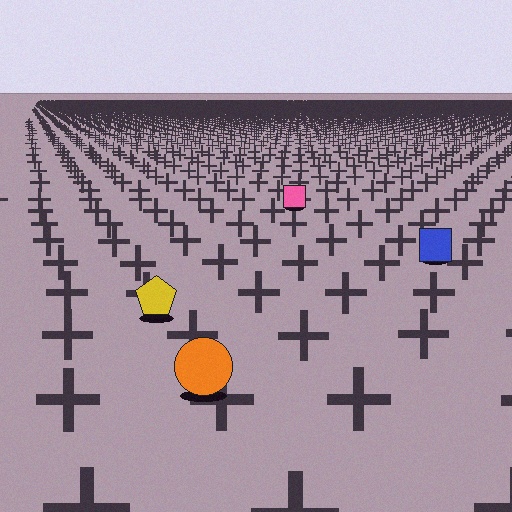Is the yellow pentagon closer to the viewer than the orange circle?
No. The orange circle is closer — you can tell from the texture gradient: the ground texture is coarser near it.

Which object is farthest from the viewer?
The pink square is farthest from the viewer. It appears smaller and the ground texture around it is denser.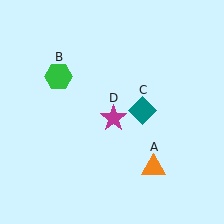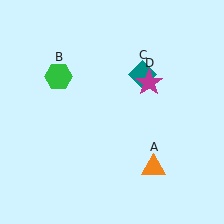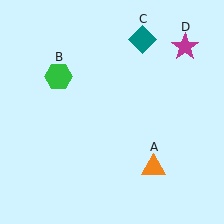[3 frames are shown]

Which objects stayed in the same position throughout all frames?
Orange triangle (object A) and green hexagon (object B) remained stationary.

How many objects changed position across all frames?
2 objects changed position: teal diamond (object C), magenta star (object D).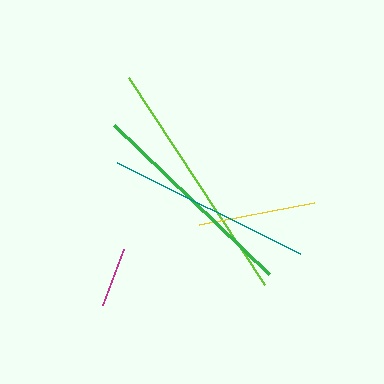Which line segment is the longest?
The lime line is the longest at approximately 248 pixels.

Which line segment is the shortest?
The magenta line is the shortest at approximately 60 pixels.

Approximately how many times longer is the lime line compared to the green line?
The lime line is approximately 1.2 times the length of the green line.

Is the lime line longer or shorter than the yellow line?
The lime line is longer than the yellow line.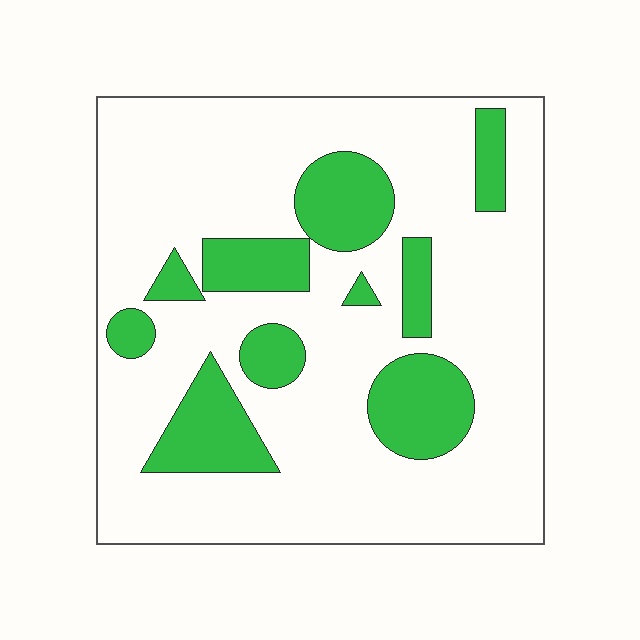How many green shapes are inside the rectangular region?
10.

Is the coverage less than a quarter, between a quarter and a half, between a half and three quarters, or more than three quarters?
Less than a quarter.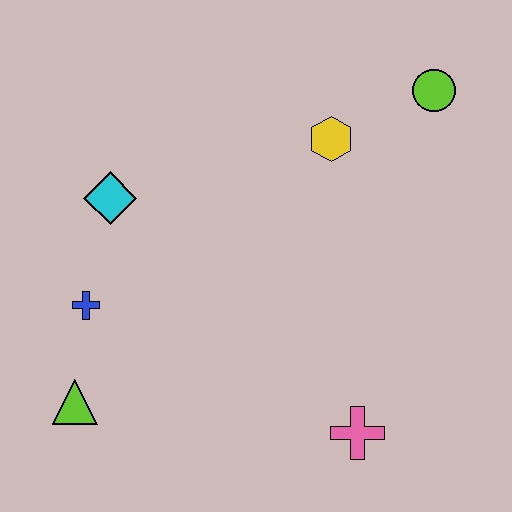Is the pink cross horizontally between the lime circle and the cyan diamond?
Yes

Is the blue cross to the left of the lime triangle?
No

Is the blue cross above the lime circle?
No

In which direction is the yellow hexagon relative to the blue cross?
The yellow hexagon is to the right of the blue cross.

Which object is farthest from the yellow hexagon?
The lime triangle is farthest from the yellow hexagon.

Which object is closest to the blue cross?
The lime triangle is closest to the blue cross.